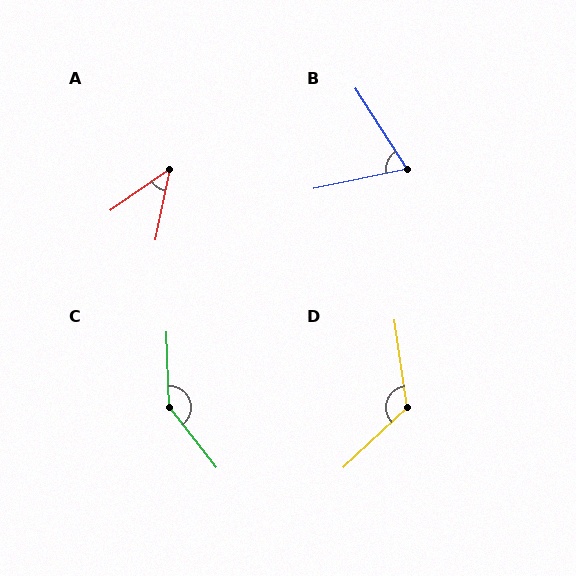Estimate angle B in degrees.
Approximately 69 degrees.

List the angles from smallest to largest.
A (44°), B (69°), D (125°), C (144°).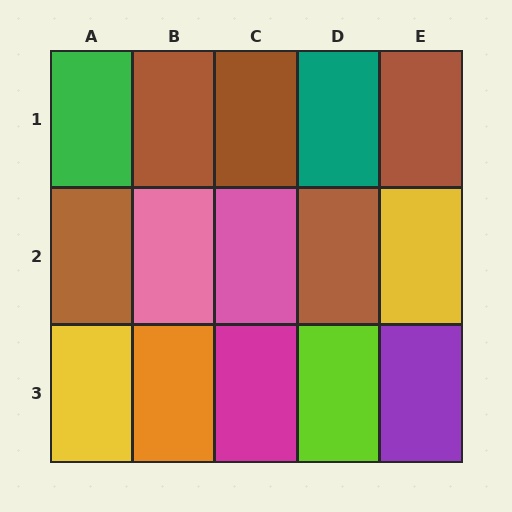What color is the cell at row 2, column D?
Brown.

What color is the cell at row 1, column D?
Teal.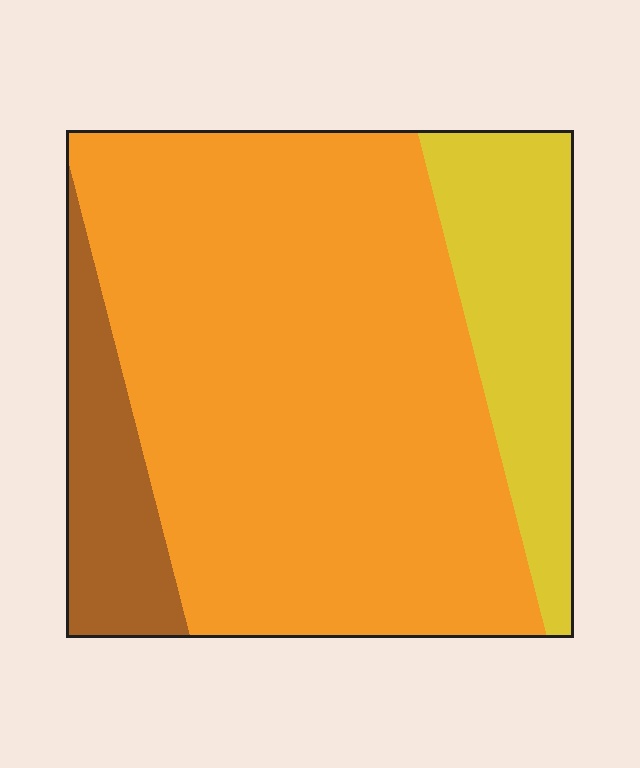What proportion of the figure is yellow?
Yellow covers 18% of the figure.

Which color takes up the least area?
Brown, at roughly 10%.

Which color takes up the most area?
Orange, at roughly 70%.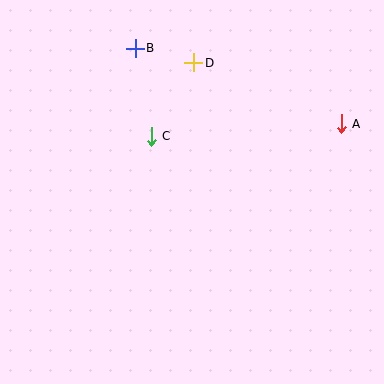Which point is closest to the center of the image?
Point C at (151, 136) is closest to the center.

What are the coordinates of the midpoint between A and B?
The midpoint between A and B is at (238, 86).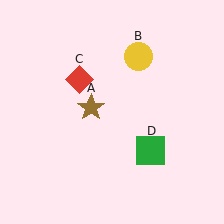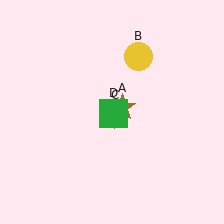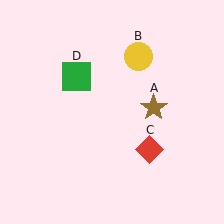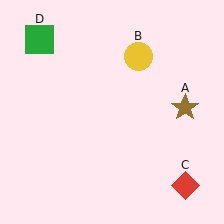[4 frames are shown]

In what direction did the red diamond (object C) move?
The red diamond (object C) moved down and to the right.